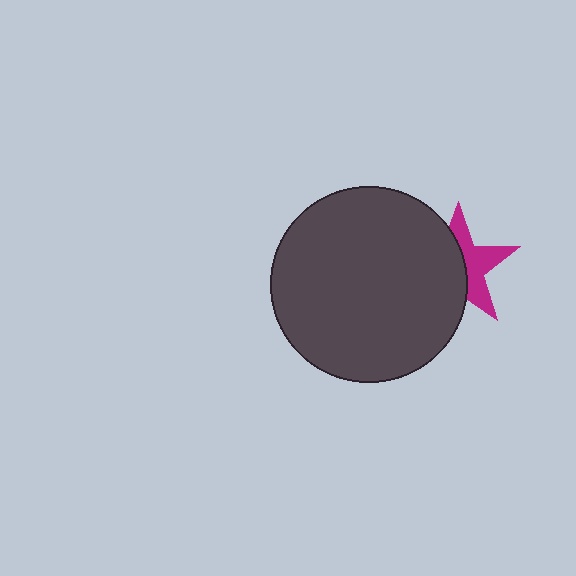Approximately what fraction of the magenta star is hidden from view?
Roughly 54% of the magenta star is hidden behind the dark gray circle.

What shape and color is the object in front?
The object in front is a dark gray circle.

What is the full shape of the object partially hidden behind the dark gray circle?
The partially hidden object is a magenta star.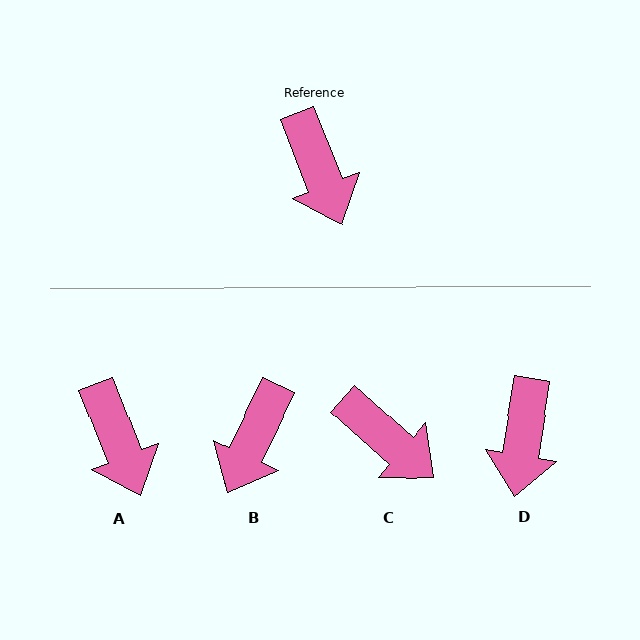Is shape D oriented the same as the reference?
No, it is off by about 31 degrees.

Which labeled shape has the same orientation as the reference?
A.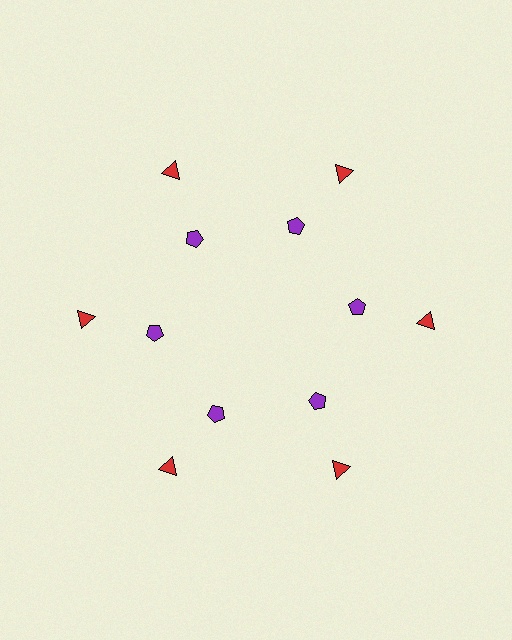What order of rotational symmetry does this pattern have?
This pattern has 6-fold rotational symmetry.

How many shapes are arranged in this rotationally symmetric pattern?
There are 12 shapes, arranged in 6 groups of 2.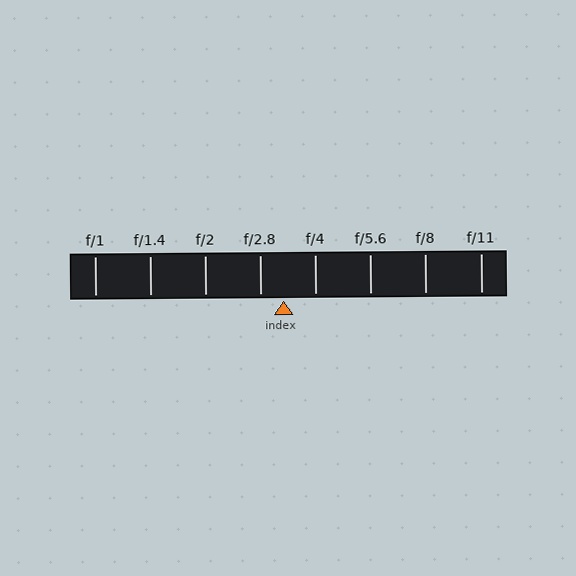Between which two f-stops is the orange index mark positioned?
The index mark is between f/2.8 and f/4.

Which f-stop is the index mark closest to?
The index mark is closest to f/2.8.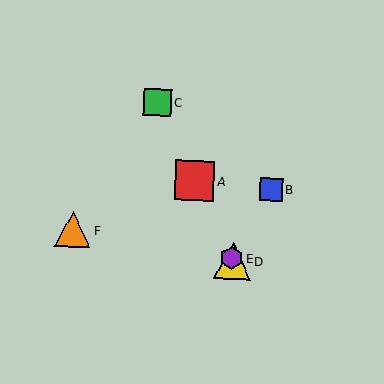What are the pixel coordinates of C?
Object C is at (157, 102).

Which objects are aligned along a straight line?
Objects A, C, D, E are aligned along a straight line.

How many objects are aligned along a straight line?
4 objects (A, C, D, E) are aligned along a straight line.